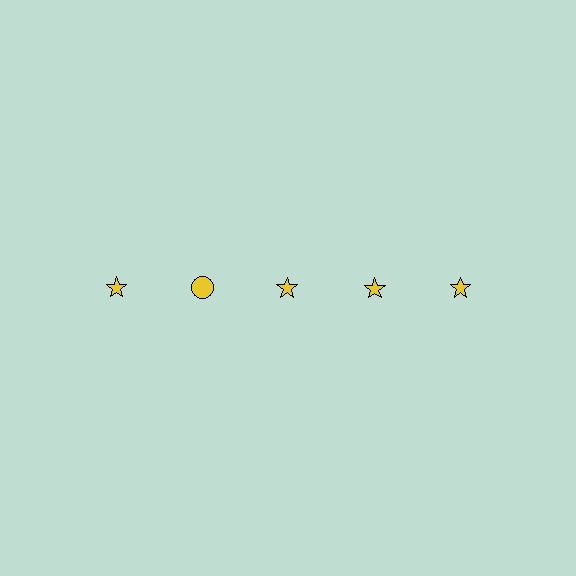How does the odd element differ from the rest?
It has a different shape: circle instead of star.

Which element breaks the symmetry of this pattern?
The yellow circle in the top row, second from left column breaks the symmetry. All other shapes are yellow stars.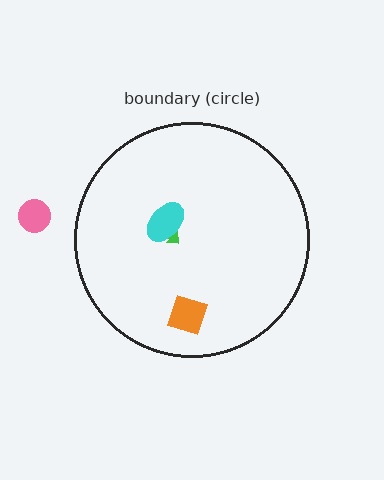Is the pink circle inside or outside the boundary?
Outside.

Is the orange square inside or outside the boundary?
Inside.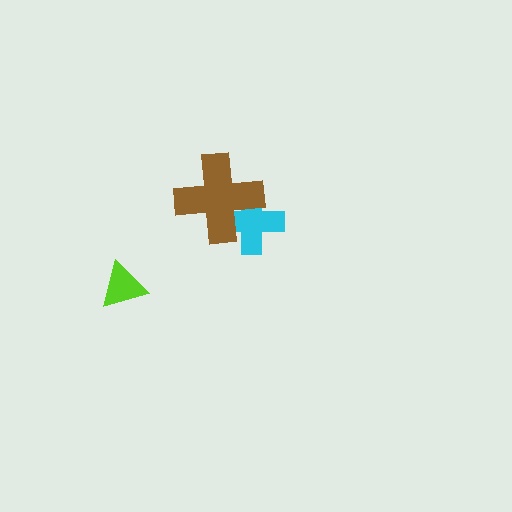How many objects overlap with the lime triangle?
0 objects overlap with the lime triangle.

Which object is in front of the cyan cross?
The brown cross is in front of the cyan cross.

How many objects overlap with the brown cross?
1 object overlaps with the brown cross.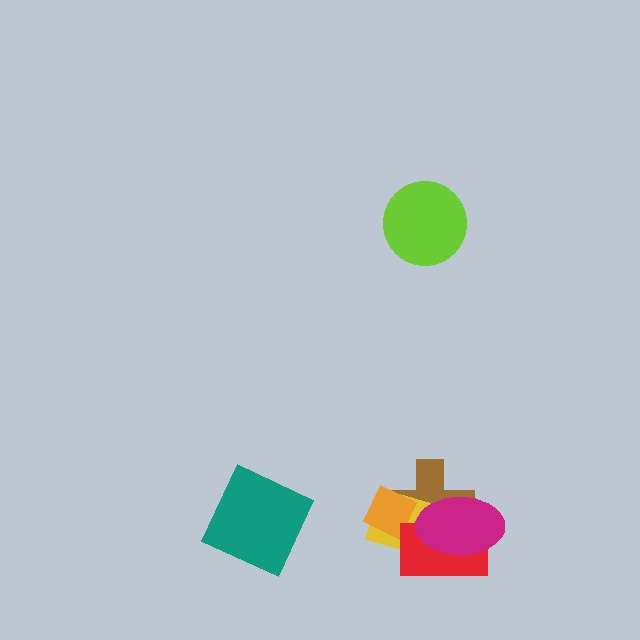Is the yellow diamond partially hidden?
Yes, it is partially covered by another shape.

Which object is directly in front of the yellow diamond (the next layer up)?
The orange diamond is directly in front of the yellow diamond.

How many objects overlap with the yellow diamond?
4 objects overlap with the yellow diamond.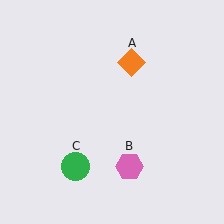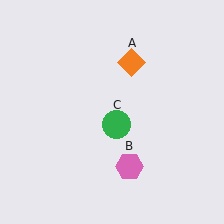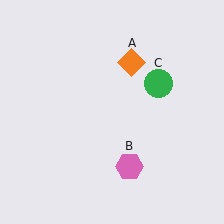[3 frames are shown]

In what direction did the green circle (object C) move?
The green circle (object C) moved up and to the right.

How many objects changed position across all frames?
1 object changed position: green circle (object C).